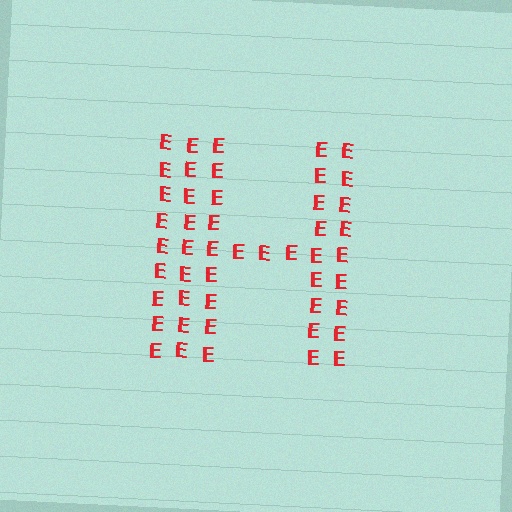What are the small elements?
The small elements are letter E's.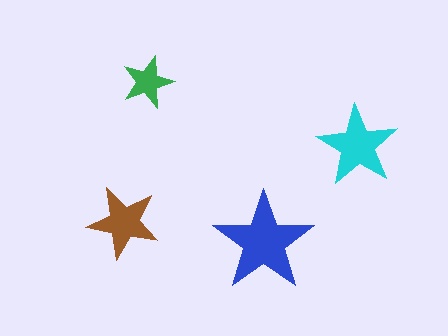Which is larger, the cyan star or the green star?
The cyan one.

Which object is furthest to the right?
The cyan star is rightmost.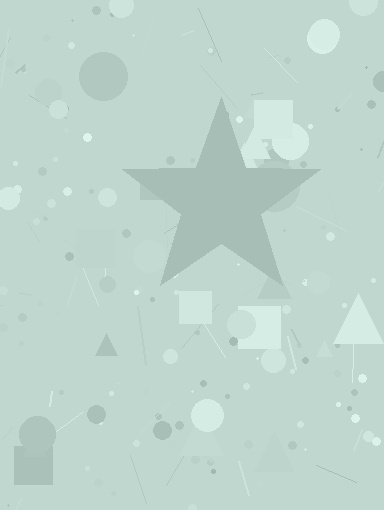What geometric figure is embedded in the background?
A star is embedded in the background.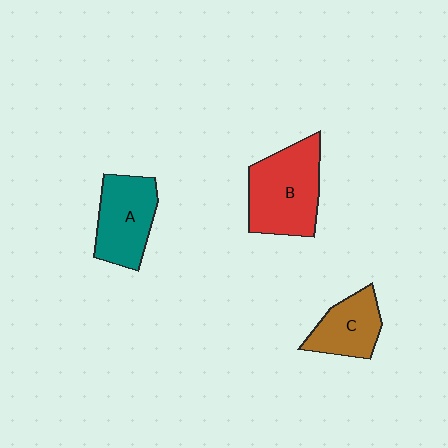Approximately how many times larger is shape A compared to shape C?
Approximately 1.3 times.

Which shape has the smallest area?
Shape C (brown).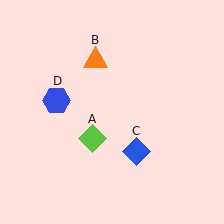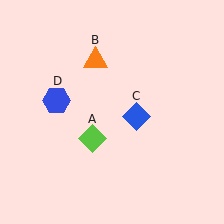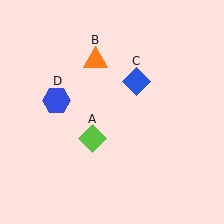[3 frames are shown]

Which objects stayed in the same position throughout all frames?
Lime diamond (object A) and orange triangle (object B) and blue hexagon (object D) remained stationary.